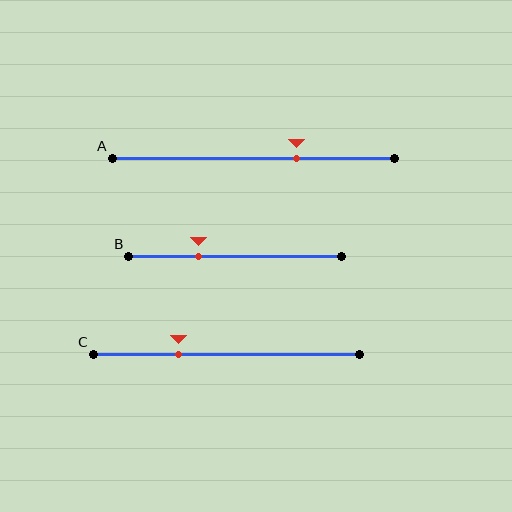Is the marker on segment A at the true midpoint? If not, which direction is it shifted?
No, the marker on segment A is shifted to the right by about 15% of the segment length.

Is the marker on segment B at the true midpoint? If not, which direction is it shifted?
No, the marker on segment B is shifted to the left by about 17% of the segment length.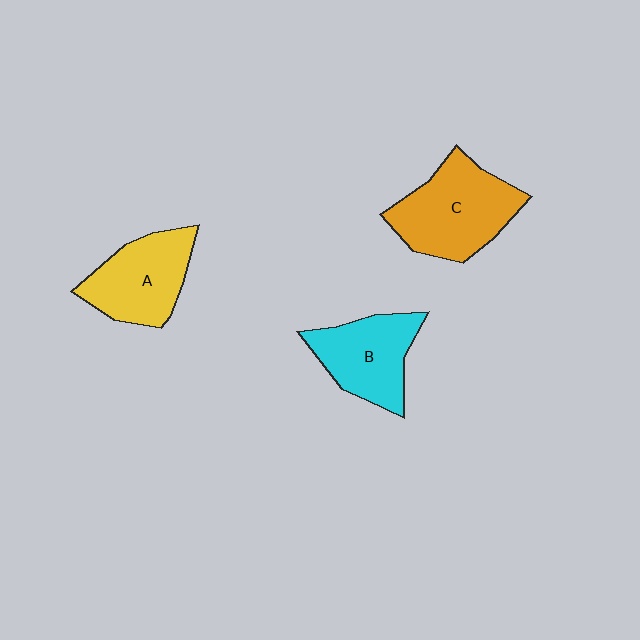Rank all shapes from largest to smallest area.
From largest to smallest: C (orange), A (yellow), B (cyan).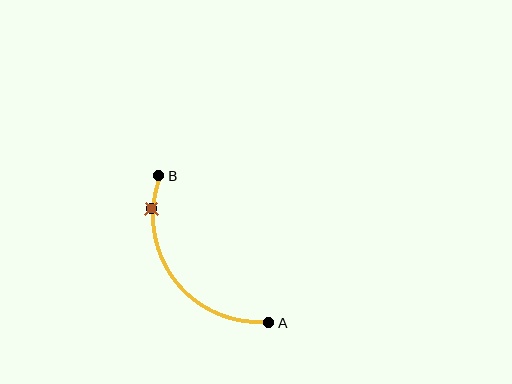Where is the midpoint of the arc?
The arc midpoint is the point on the curve farthest from the straight line joining A and B. It sits below and to the left of that line.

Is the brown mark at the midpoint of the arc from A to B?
No. The brown mark lies on the arc but is closer to endpoint B. The arc midpoint would be at the point on the curve equidistant along the arc from both A and B.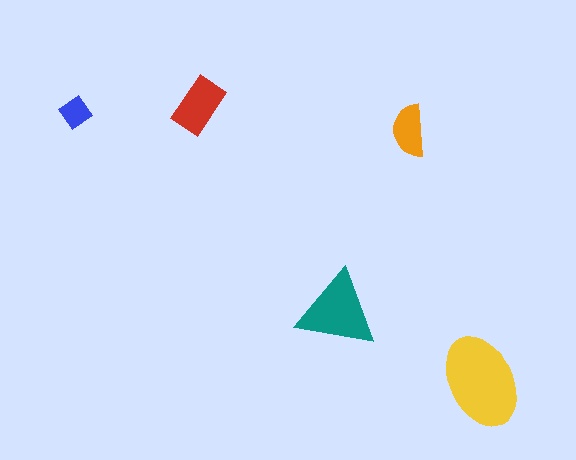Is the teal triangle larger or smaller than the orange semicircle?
Larger.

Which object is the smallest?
The blue diamond.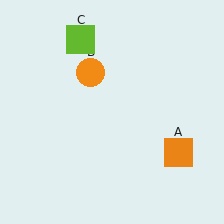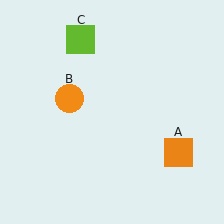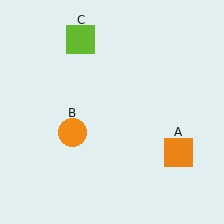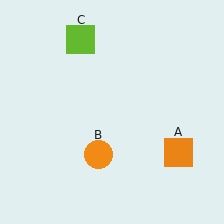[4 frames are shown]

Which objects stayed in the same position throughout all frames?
Orange square (object A) and lime square (object C) remained stationary.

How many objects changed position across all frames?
1 object changed position: orange circle (object B).